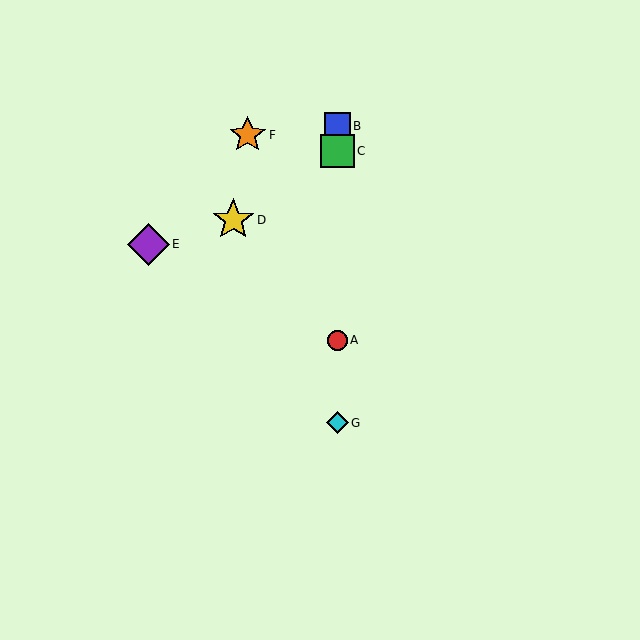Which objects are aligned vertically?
Objects A, B, C, G are aligned vertically.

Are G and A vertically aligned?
Yes, both are at x≈337.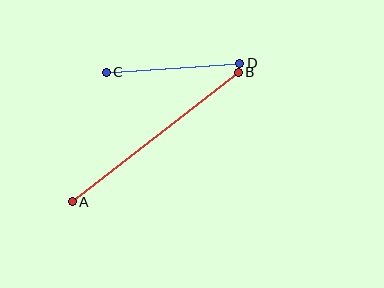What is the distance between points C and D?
The distance is approximately 134 pixels.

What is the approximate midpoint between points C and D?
The midpoint is at approximately (173, 68) pixels.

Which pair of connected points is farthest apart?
Points A and B are farthest apart.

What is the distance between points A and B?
The distance is approximately 210 pixels.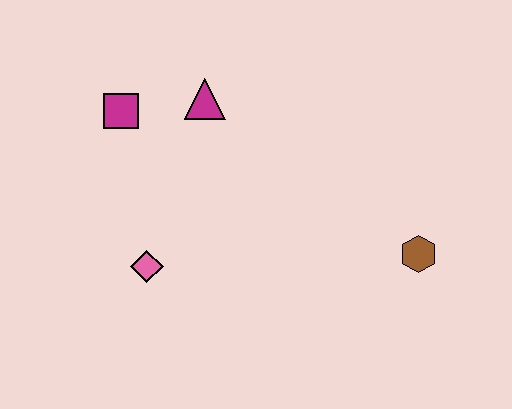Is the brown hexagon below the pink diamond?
No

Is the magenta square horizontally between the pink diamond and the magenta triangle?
No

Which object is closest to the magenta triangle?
The magenta square is closest to the magenta triangle.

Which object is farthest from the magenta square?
The brown hexagon is farthest from the magenta square.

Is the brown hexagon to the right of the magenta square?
Yes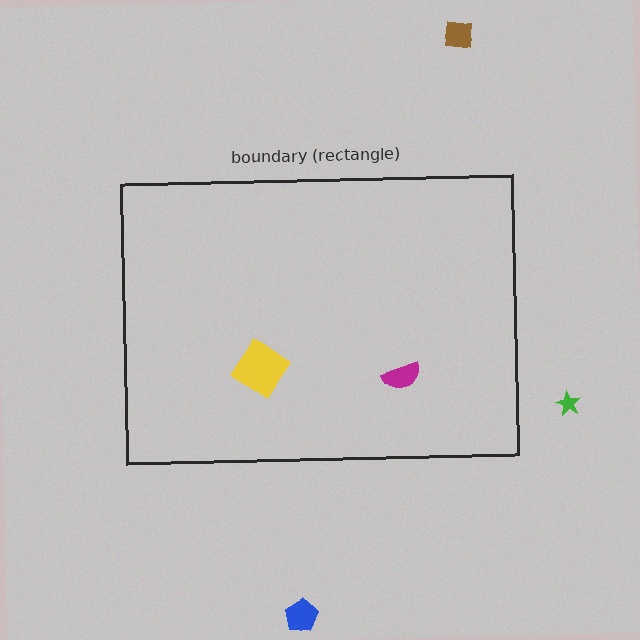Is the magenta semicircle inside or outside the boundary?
Inside.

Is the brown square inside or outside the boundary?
Outside.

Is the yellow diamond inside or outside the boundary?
Inside.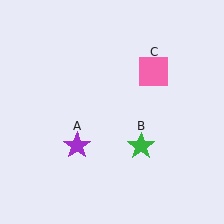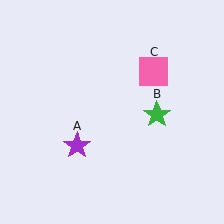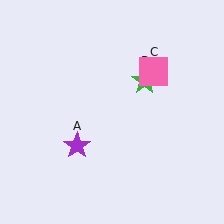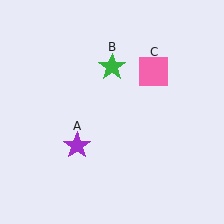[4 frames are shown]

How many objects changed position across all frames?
1 object changed position: green star (object B).